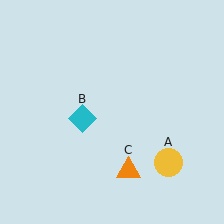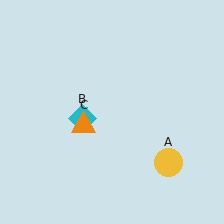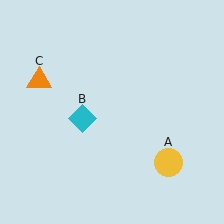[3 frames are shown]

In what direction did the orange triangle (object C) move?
The orange triangle (object C) moved up and to the left.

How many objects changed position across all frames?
1 object changed position: orange triangle (object C).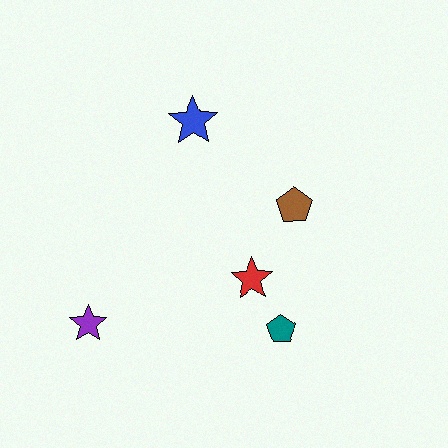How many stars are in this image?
There are 3 stars.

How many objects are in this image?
There are 5 objects.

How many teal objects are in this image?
There is 1 teal object.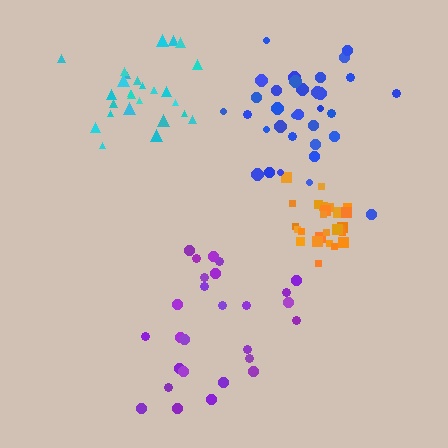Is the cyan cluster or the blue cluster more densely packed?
Cyan.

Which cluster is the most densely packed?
Orange.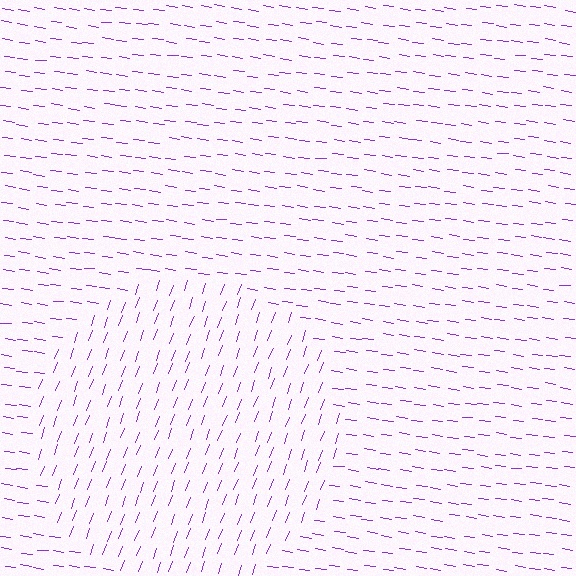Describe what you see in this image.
The image is filled with small purple line segments. A circle region in the image has lines oriented differently from the surrounding lines, creating a visible texture boundary.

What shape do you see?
I see a circle.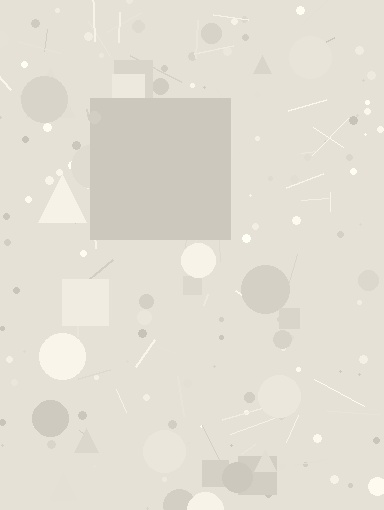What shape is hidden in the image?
A square is hidden in the image.